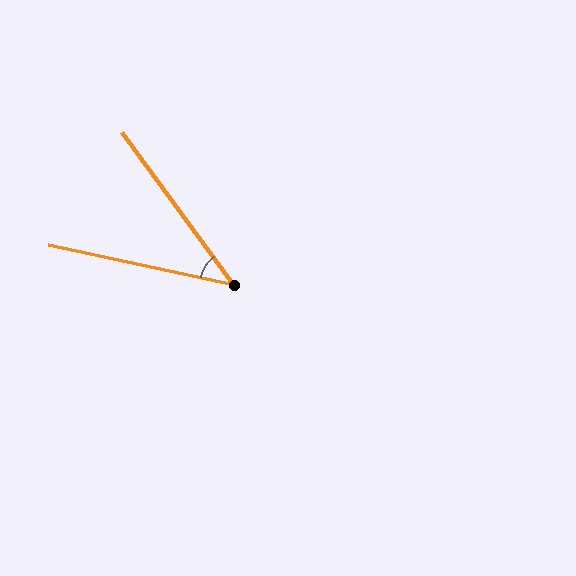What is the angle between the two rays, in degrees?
Approximately 42 degrees.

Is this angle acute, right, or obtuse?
It is acute.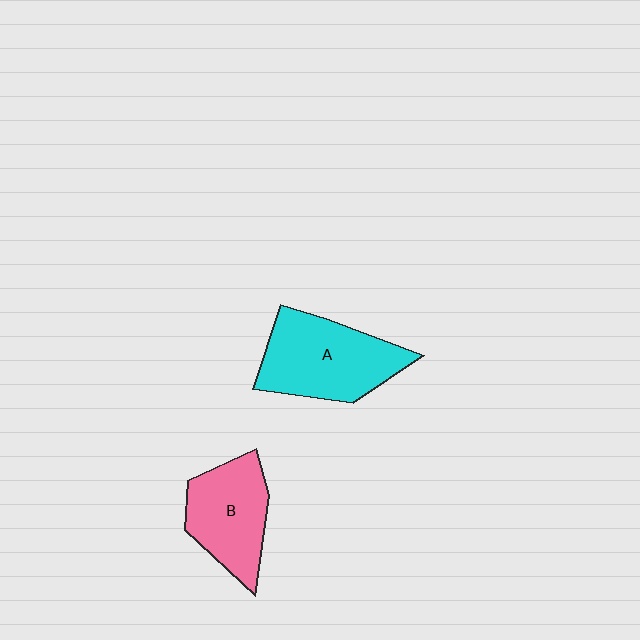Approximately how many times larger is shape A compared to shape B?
Approximately 1.3 times.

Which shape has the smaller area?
Shape B (pink).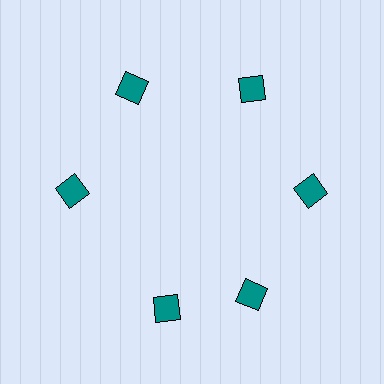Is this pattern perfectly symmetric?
No. The 6 teal diamonds are arranged in a ring, but one element near the 7 o'clock position is rotated out of alignment along the ring, breaking the 6-fold rotational symmetry.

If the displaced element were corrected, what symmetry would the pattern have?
It would have 6-fold rotational symmetry — the pattern would map onto itself every 60 degrees.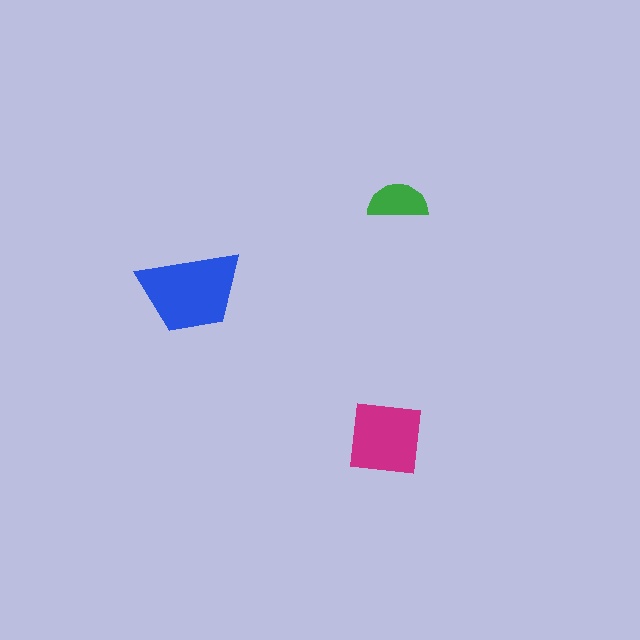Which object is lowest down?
The magenta square is bottommost.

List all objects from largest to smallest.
The blue trapezoid, the magenta square, the green semicircle.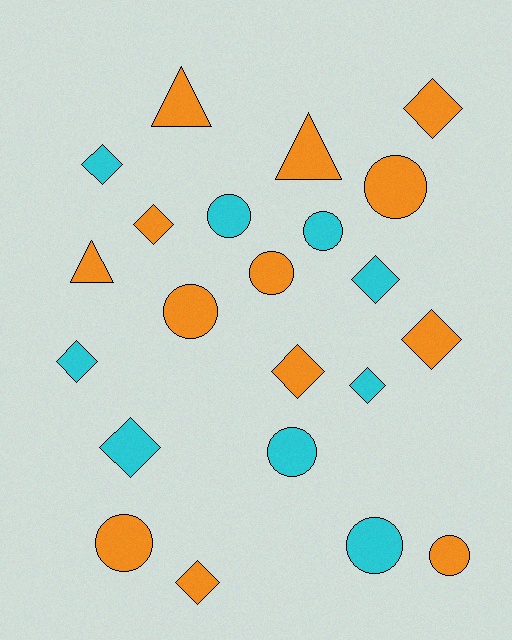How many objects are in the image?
There are 22 objects.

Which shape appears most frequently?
Diamond, with 10 objects.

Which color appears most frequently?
Orange, with 13 objects.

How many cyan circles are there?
There are 4 cyan circles.